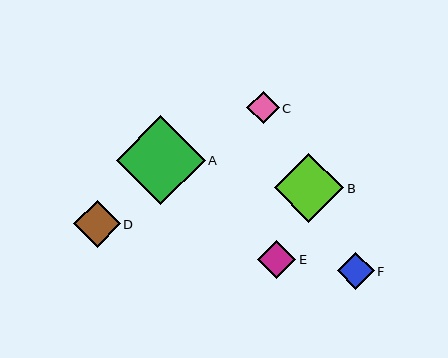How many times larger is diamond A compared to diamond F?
Diamond A is approximately 2.4 times the size of diamond F.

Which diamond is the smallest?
Diamond C is the smallest with a size of approximately 32 pixels.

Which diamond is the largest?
Diamond A is the largest with a size of approximately 89 pixels.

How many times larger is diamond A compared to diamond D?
Diamond A is approximately 1.9 times the size of diamond D.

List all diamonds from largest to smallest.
From largest to smallest: A, B, D, E, F, C.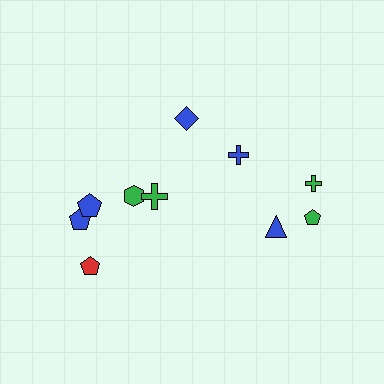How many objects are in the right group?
There are 4 objects.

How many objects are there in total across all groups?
There are 10 objects.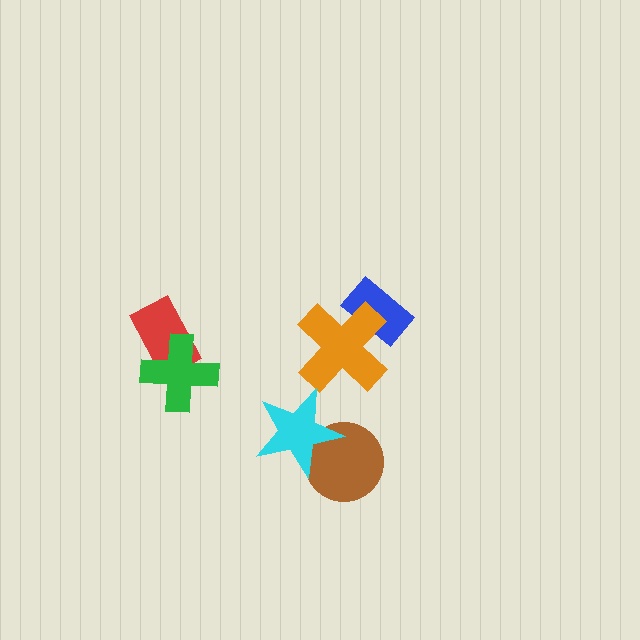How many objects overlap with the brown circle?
1 object overlaps with the brown circle.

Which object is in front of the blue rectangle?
The orange cross is in front of the blue rectangle.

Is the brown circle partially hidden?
Yes, it is partially covered by another shape.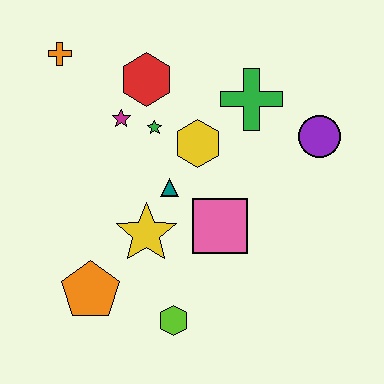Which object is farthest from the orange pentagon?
The purple circle is farthest from the orange pentagon.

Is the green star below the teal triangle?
No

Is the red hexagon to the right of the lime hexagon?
No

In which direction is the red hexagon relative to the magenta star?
The red hexagon is above the magenta star.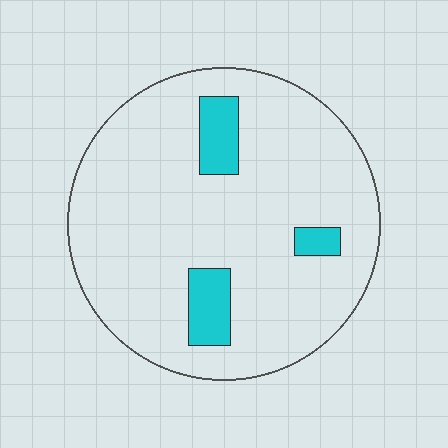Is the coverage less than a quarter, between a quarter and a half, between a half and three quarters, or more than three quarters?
Less than a quarter.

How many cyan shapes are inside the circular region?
3.